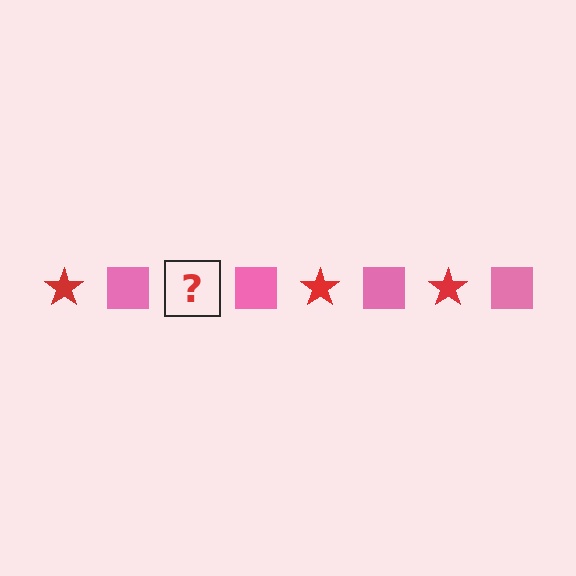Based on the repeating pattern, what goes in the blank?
The blank should be a red star.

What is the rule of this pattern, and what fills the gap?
The rule is that the pattern alternates between red star and pink square. The gap should be filled with a red star.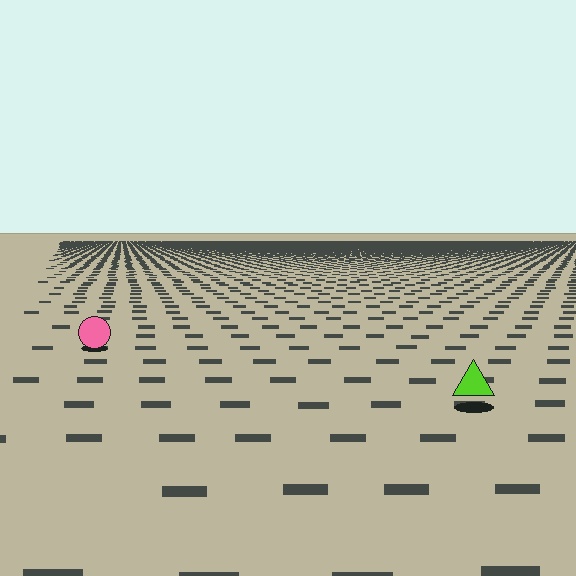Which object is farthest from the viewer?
The pink circle is farthest from the viewer. It appears smaller and the ground texture around it is denser.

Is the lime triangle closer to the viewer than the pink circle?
Yes. The lime triangle is closer — you can tell from the texture gradient: the ground texture is coarser near it.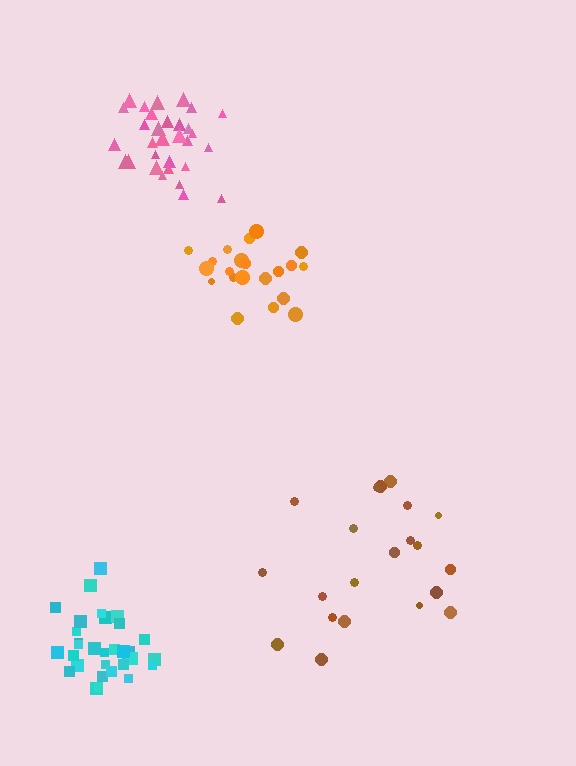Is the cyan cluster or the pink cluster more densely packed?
Pink.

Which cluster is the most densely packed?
Pink.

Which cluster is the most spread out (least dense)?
Brown.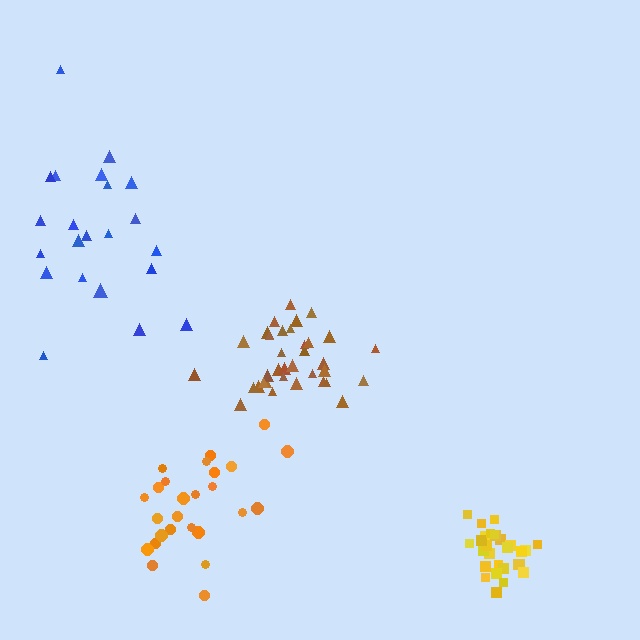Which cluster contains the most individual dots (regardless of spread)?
Brown (35).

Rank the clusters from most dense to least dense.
yellow, brown, orange, blue.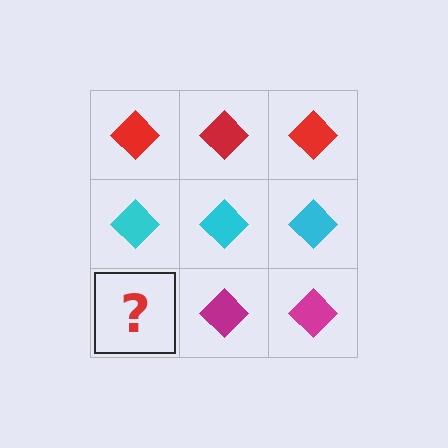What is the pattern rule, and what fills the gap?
The rule is that each row has a consistent color. The gap should be filled with a magenta diamond.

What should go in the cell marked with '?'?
The missing cell should contain a magenta diamond.